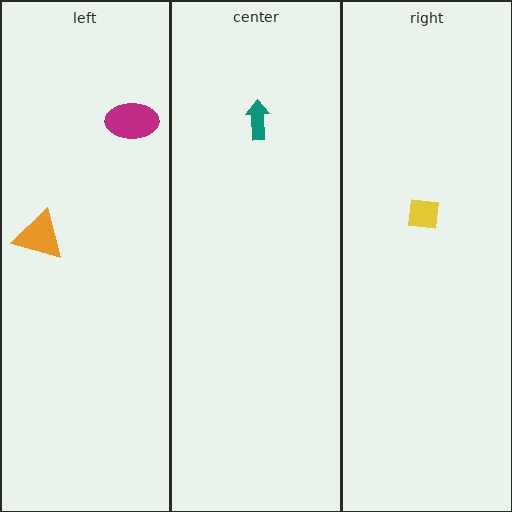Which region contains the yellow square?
The right region.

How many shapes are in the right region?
1.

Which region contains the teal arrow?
The center region.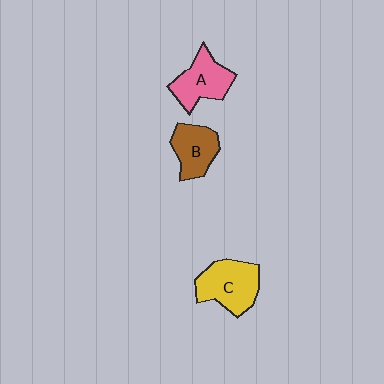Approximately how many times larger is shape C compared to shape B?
Approximately 1.3 times.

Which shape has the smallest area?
Shape B (brown).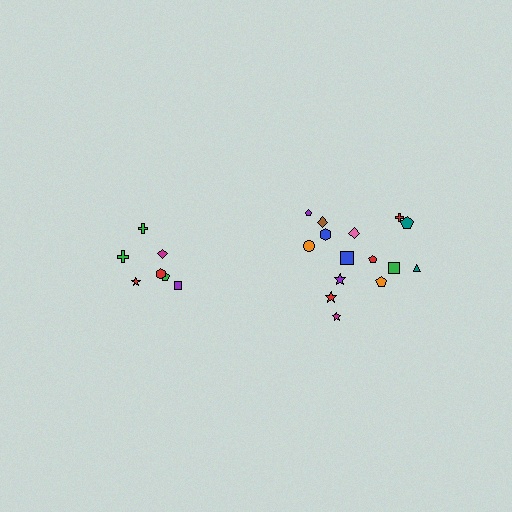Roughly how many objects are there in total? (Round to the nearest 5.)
Roughly 20 objects in total.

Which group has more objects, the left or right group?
The right group.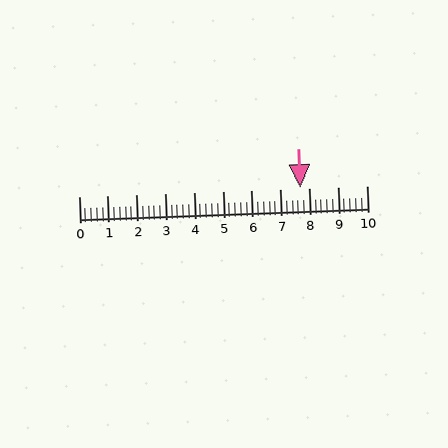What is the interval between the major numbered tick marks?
The major tick marks are spaced 1 units apart.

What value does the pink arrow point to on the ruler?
The pink arrow points to approximately 7.7.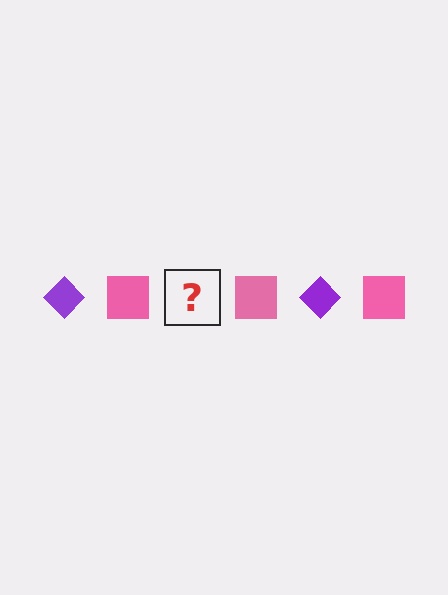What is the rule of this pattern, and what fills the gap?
The rule is that the pattern alternates between purple diamond and pink square. The gap should be filled with a purple diamond.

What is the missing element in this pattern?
The missing element is a purple diamond.